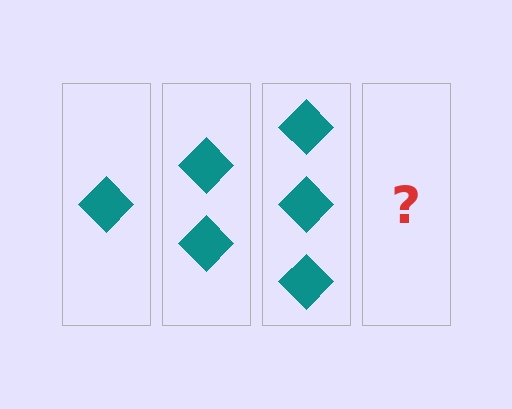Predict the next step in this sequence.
The next step is 4 diamonds.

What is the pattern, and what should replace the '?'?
The pattern is that each step adds one more diamond. The '?' should be 4 diamonds.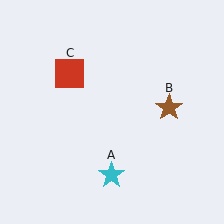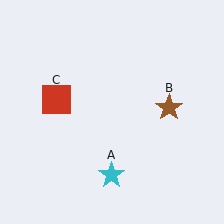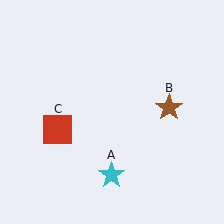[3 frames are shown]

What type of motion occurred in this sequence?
The red square (object C) rotated counterclockwise around the center of the scene.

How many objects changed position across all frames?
1 object changed position: red square (object C).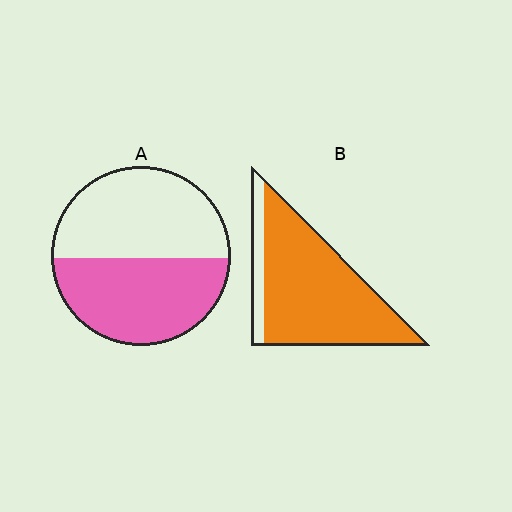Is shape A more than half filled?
Roughly half.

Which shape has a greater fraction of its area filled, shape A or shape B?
Shape B.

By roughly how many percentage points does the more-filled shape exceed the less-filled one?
By roughly 35 percentage points (B over A).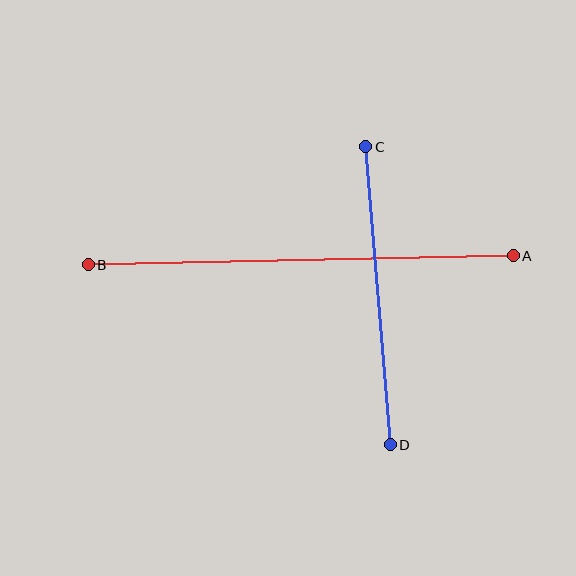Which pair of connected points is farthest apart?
Points A and B are farthest apart.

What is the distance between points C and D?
The distance is approximately 299 pixels.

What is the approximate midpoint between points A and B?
The midpoint is at approximately (301, 260) pixels.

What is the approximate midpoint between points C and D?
The midpoint is at approximately (378, 296) pixels.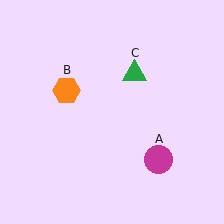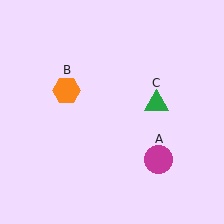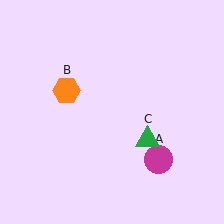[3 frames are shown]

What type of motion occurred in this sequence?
The green triangle (object C) rotated clockwise around the center of the scene.